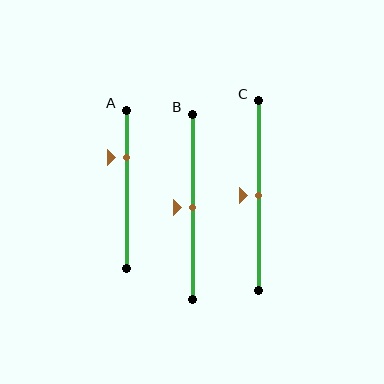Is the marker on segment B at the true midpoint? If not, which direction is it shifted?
Yes, the marker on segment B is at the true midpoint.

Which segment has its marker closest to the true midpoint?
Segment B has its marker closest to the true midpoint.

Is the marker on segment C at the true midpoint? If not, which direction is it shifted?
Yes, the marker on segment C is at the true midpoint.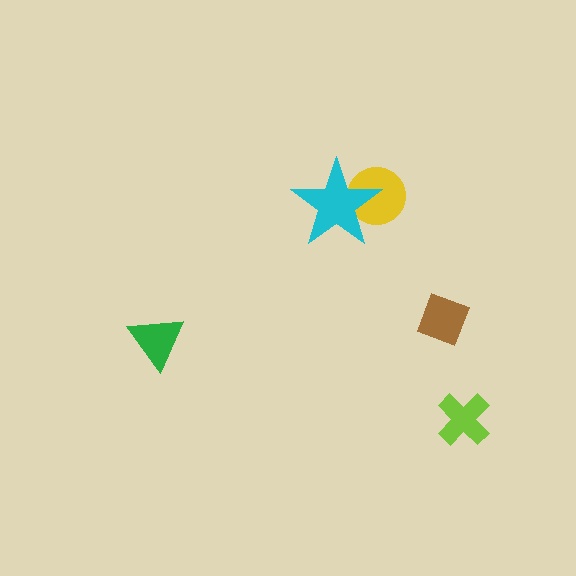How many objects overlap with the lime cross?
0 objects overlap with the lime cross.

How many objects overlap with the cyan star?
1 object overlaps with the cyan star.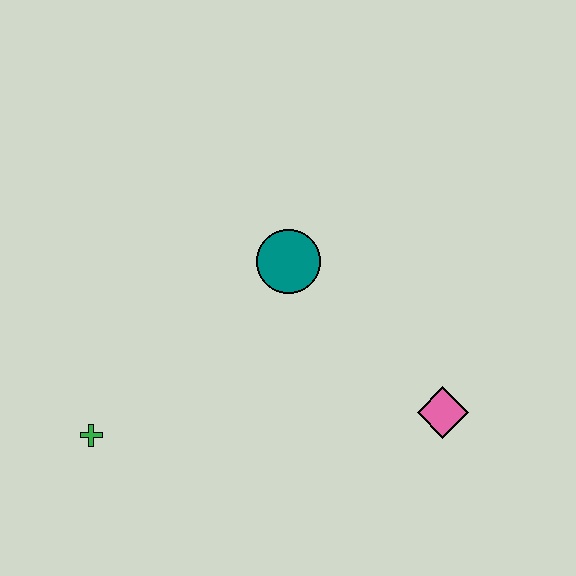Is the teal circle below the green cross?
No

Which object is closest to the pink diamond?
The teal circle is closest to the pink diamond.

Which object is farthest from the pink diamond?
The green cross is farthest from the pink diamond.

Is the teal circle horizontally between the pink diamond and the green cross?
Yes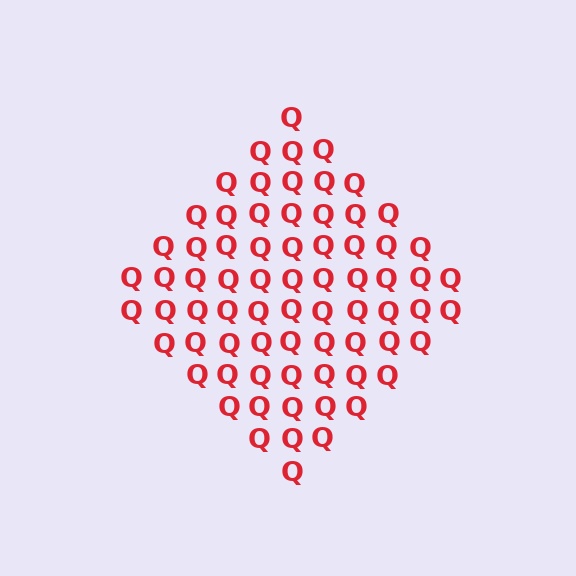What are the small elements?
The small elements are letter Q's.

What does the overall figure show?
The overall figure shows a diamond.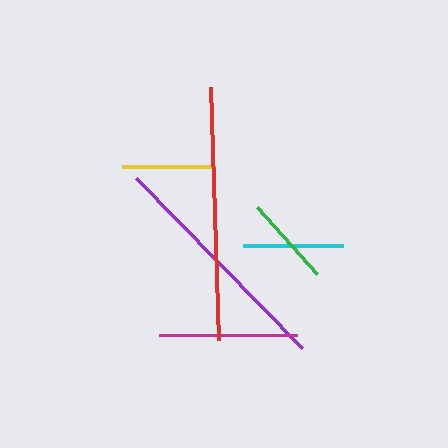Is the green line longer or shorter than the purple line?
The purple line is longer than the green line.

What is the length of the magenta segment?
The magenta segment is approximately 138 pixels long.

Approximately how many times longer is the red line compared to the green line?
The red line is approximately 2.8 times the length of the green line.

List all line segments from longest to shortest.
From longest to shortest: red, purple, magenta, cyan, yellow, green.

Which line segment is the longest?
The red line is the longest at approximately 253 pixels.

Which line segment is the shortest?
The green line is the shortest at approximately 90 pixels.